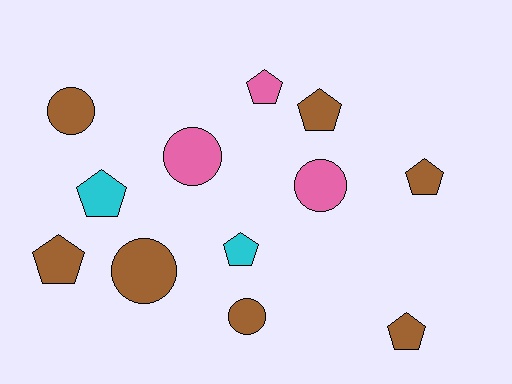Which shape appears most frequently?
Pentagon, with 7 objects.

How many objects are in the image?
There are 12 objects.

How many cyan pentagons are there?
There are 2 cyan pentagons.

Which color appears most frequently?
Brown, with 7 objects.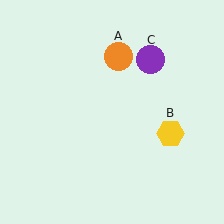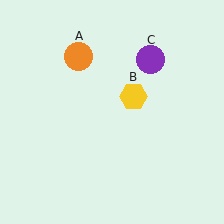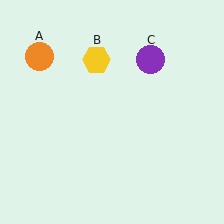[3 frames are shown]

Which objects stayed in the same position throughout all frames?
Purple circle (object C) remained stationary.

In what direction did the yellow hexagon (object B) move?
The yellow hexagon (object B) moved up and to the left.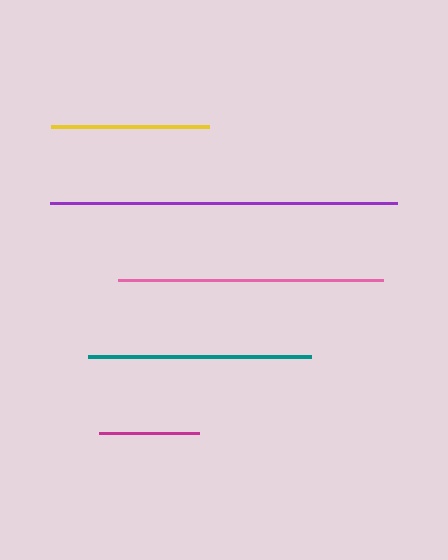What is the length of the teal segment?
The teal segment is approximately 223 pixels long.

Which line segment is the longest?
The purple line is the longest at approximately 348 pixels.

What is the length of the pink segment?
The pink segment is approximately 264 pixels long.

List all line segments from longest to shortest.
From longest to shortest: purple, pink, teal, yellow, magenta.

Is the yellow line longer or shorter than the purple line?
The purple line is longer than the yellow line.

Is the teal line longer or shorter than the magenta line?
The teal line is longer than the magenta line.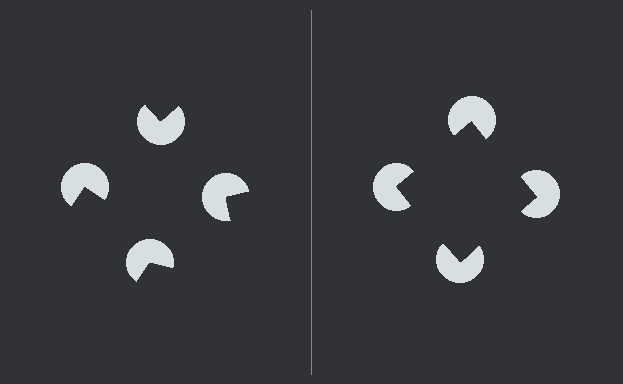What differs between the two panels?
The pac-man discs are positioned identically on both sides; only the wedge orientations differ. On the right they align to a square; on the left they are misaligned.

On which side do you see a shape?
An illusory square appears on the right side. On the left side the wedge cuts are rotated, so no coherent shape forms.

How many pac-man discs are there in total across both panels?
8 — 4 on each side.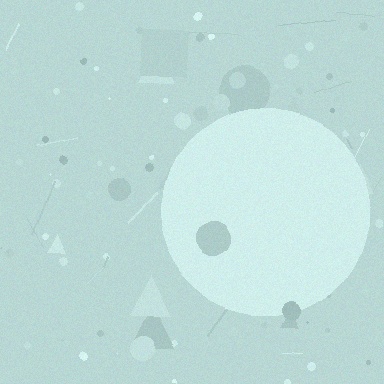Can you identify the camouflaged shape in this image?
The camouflaged shape is a circle.